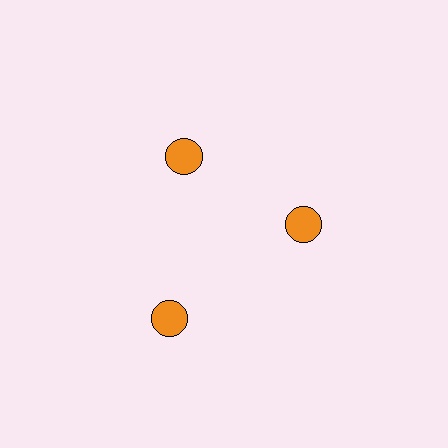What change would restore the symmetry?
The symmetry would be restored by moving it inward, back onto the ring so that all 3 circles sit at equal angles and equal distance from the center.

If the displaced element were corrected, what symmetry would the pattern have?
It would have 3-fold rotational symmetry — the pattern would map onto itself every 120 degrees.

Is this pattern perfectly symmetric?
No. The 3 orange circles are arranged in a ring, but one element near the 7 o'clock position is pushed outward from the center, breaking the 3-fold rotational symmetry.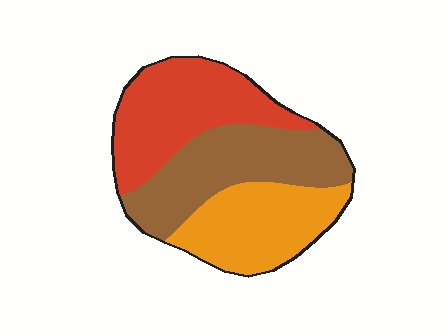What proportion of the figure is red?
Red covers around 35% of the figure.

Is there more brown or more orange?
Brown.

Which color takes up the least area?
Orange, at roughly 30%.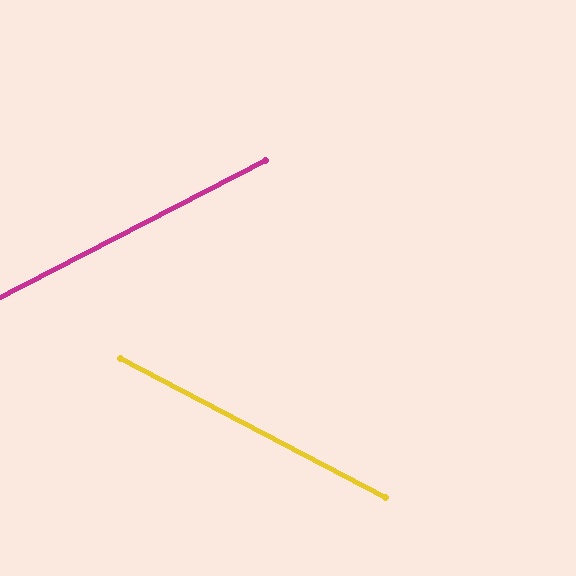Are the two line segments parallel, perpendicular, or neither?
Neither parallel nor perpendicular — they differ by about 55°.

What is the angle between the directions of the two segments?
Approximately 55 degrees.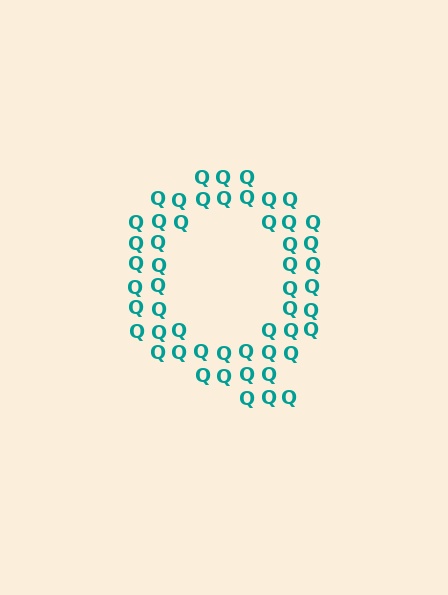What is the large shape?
The large shape is the letter Q.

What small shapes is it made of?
It is made of small letter Q's.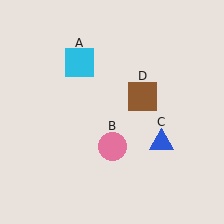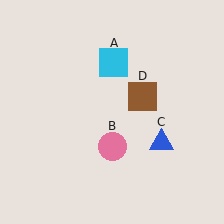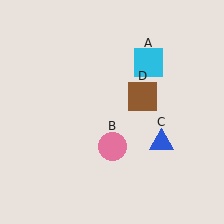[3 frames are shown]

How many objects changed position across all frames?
1 object changed position: cyan square (object A).